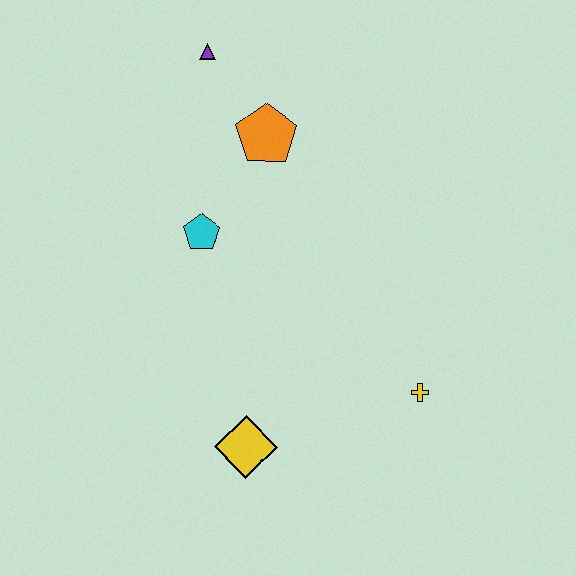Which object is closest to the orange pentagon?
The purple triangle is closest to the orange pentagon.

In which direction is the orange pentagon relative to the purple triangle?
The orange pentagon is below the purple triangle.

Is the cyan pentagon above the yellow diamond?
Yes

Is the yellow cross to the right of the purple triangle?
Yes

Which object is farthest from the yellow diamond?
The purple triangle is farthest from the yellow diamond.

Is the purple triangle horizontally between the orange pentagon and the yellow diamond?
No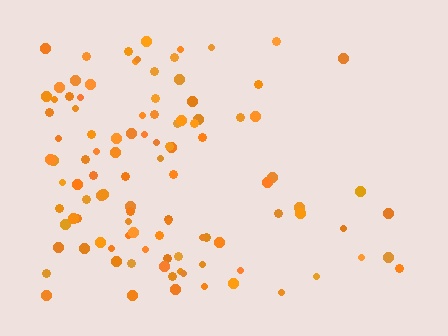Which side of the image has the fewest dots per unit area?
The right.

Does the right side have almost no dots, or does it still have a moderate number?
Still a moderate number, just noticeably fewer than the left.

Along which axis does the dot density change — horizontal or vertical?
Horizontal.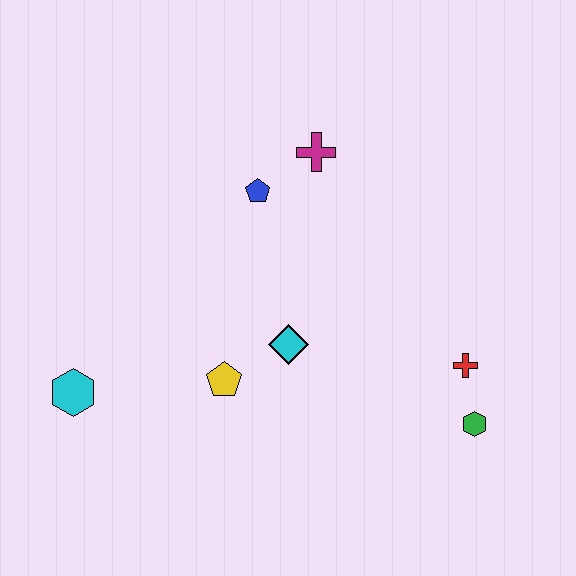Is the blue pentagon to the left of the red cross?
Yes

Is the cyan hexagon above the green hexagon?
Yes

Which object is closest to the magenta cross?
The blue pentagon is closest to the magenta cross.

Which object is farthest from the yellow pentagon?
The green hexagon is farthest from the yellow pentagon.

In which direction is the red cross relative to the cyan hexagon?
The red cross is to the right of the cyan hexagon.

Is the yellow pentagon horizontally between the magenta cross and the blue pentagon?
No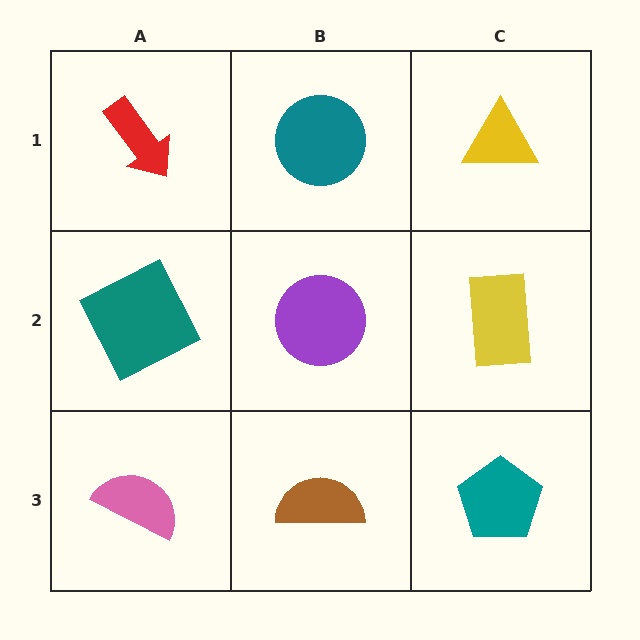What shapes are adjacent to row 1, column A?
A teal square (row 2, column A), a teal circle (row 1, column B).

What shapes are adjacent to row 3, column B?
A purple circle (row 2, column B), a pink semicircle (row 3, column A), a teal pentagon (row 3, column C).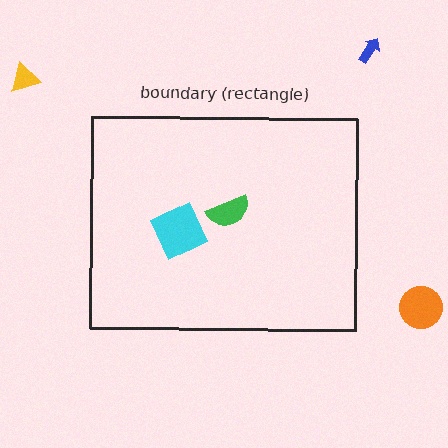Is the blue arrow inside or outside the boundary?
Outside.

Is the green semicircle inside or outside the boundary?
Inside.